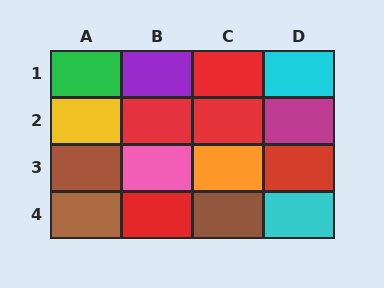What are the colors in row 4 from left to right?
Brown, red, brown, cyan.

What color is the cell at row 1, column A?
Green.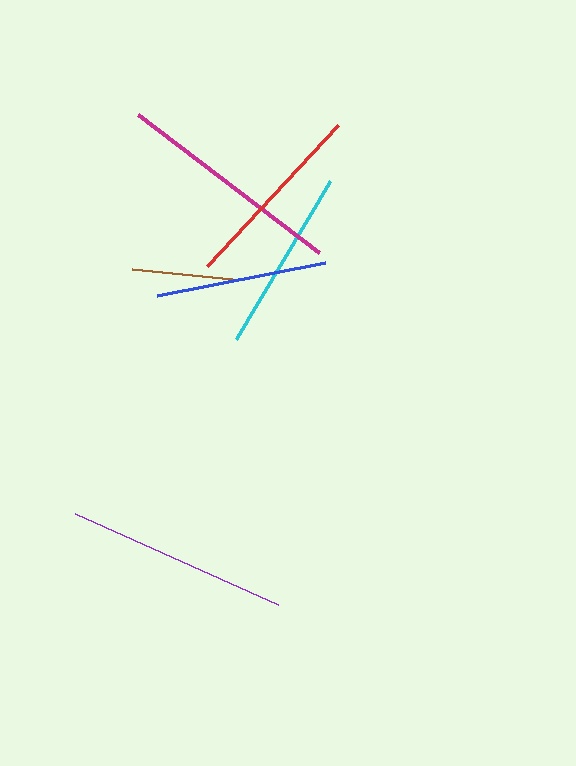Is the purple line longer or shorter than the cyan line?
The purple line is longer than the cyan line.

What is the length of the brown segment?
The brown segment is approximately 101 pixels long.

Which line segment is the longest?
The magenta line is the longest at approximately 227 pixels.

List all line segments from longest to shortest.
From longest to shortest: magenta, purple, red, cyan, blue, brown.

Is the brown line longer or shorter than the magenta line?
The magenta line is longer than the brown line.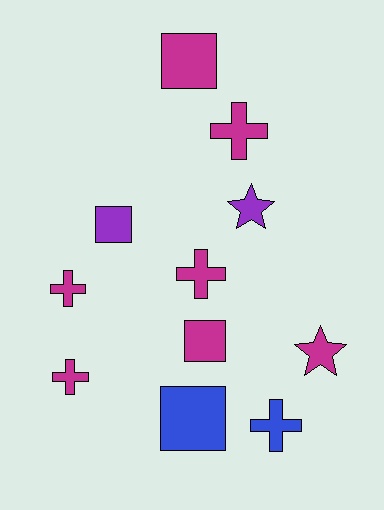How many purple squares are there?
There is 1 purple square.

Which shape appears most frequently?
Cross, with 5 objects.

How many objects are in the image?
There are 11 objects.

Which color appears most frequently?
Magenta, with 7 objects.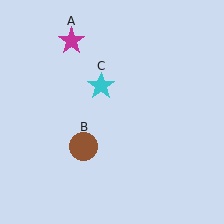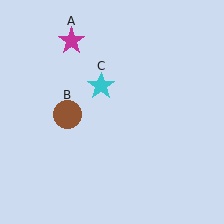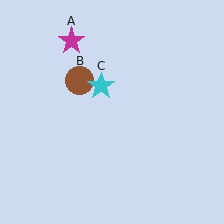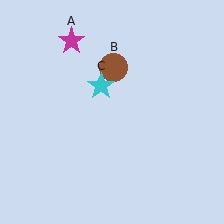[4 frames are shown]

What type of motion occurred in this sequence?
The brown circle (object B) rotated clockwise around the center of the scene.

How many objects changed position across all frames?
1 object changed position: brown circle (object B).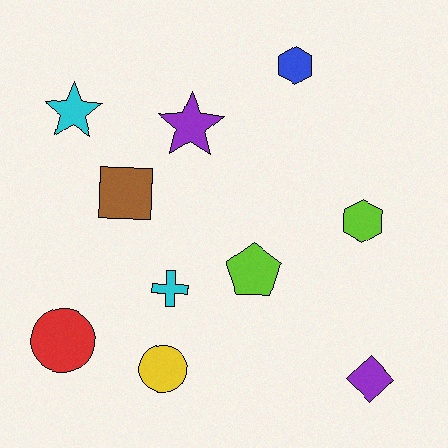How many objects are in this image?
There are 10 objects.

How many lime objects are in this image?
There are 2 lime objects.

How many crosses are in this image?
There is 1 cross.